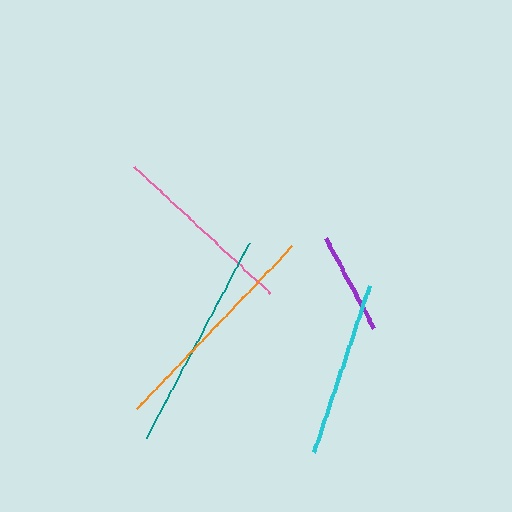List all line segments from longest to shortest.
From longest to shortest: orange, teal, pink, cyan, purple.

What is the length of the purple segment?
The purple segment is approximately 103 pixels long.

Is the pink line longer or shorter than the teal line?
The teal line is longer than the pink line.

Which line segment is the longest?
The orange line is the longest at approximately 226 pixels.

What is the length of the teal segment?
The teal segment is approximately 221 pixels long.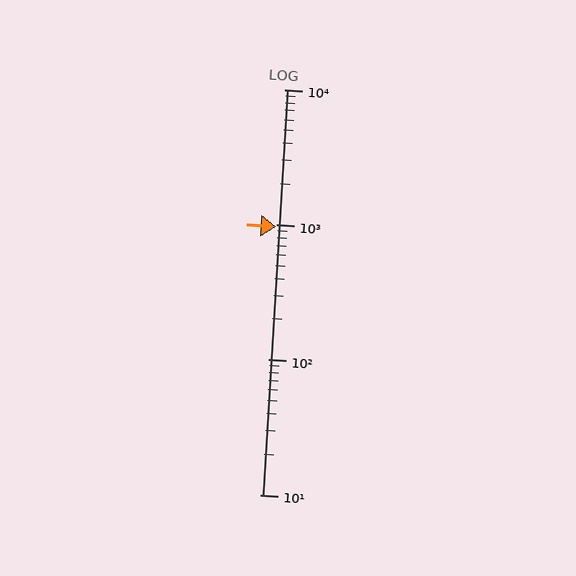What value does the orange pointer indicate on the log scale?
The pointer indicates approximately 960.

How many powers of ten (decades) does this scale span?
The scale spans 3 decades, from 10 to 10000.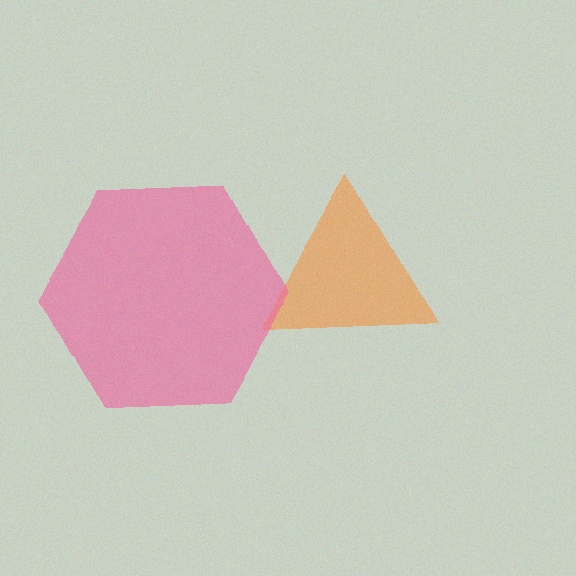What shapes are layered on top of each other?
The layered shapes are: an orange triangle, a pink hexagon.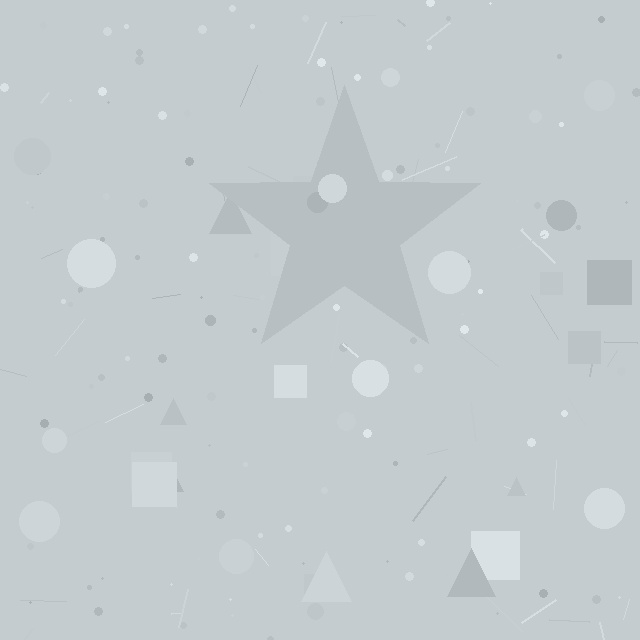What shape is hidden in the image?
A star is hidden in the image.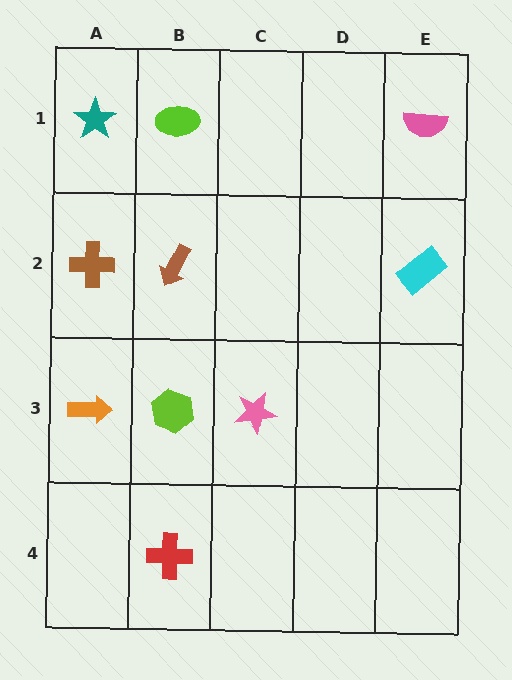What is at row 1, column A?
A teal star.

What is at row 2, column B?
A brown arrow.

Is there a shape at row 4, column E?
No, that cell is empty.